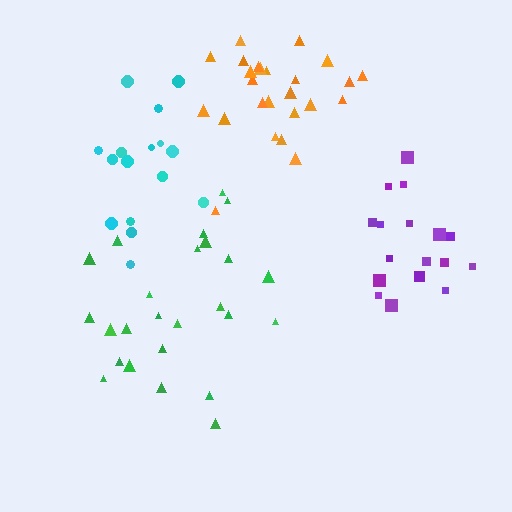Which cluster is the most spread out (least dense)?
Cyan.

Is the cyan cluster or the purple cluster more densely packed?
Purple.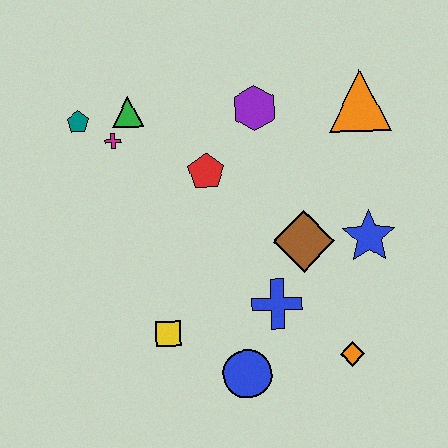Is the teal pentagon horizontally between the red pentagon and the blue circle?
No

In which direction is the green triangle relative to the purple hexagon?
The green triangle is to the left of the purple hexagon.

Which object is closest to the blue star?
The brown diamond is closest to the blue star.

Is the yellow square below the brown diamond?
Yes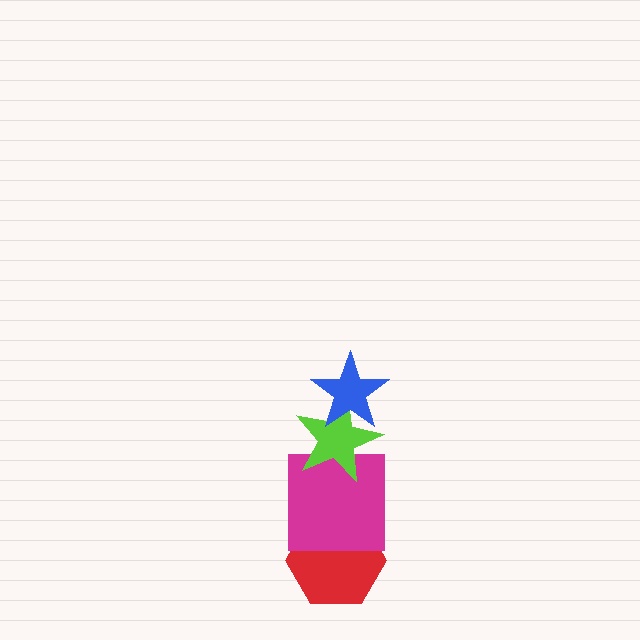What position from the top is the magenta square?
The magenta square is 3rd from the top.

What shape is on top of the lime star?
The blue star is on top of the lime star.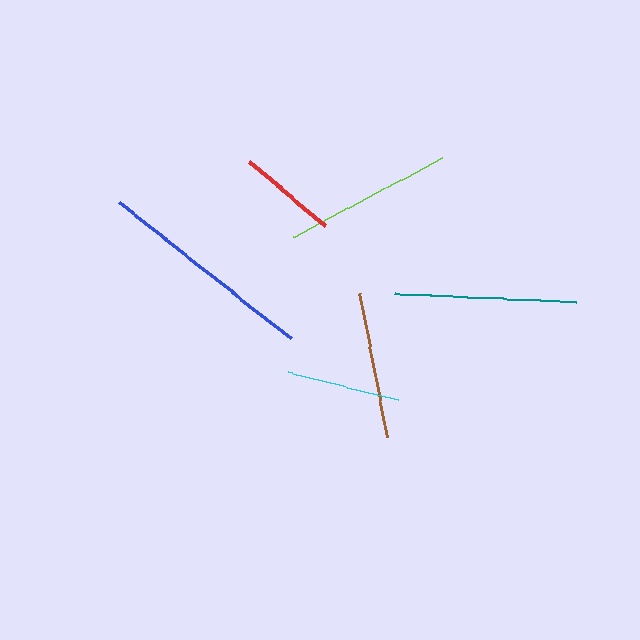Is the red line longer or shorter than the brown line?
The brown line is longer than the red line.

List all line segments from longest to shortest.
From longest to shortest: blue, teal, lime, brown, cyan, red.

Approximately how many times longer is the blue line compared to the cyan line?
The blue line is approximately 1.9 times the length of the cyan line.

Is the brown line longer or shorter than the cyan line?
The brown line is longer than the cyan line.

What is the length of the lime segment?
The lime segment is approximately 169 pixels long.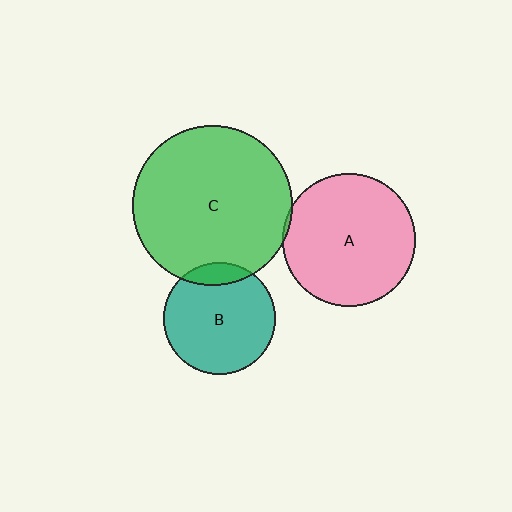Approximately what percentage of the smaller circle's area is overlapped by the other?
Approximately 10%.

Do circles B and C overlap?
Yes.